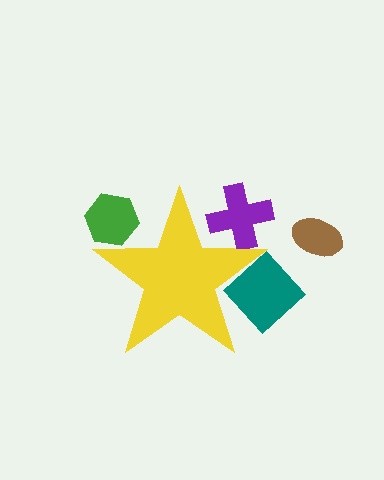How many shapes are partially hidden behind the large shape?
3 shapes are partially hidden.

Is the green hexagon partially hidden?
Yes, the green hexagon is partially hidden behind the yellow star.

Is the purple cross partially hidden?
Yes, the purple cross is partially hidden behind the yellow star.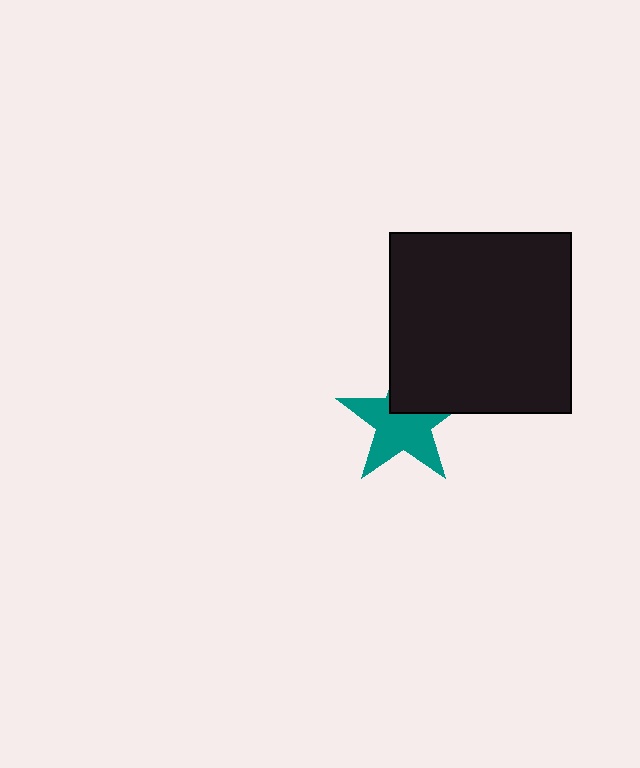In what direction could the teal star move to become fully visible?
The teal star could move down. That would shift it out from behind the black square entirely.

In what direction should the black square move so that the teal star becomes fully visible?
The black square should move up. That is the shortest direction to clear the overlap and leave the teal star fully visible.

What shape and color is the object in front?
The object in front is a black square.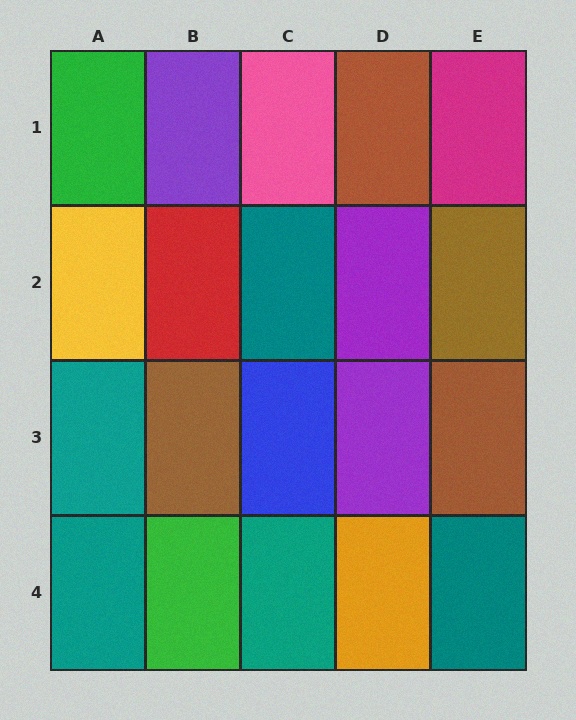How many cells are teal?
5 cells are teal.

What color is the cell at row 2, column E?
Brown.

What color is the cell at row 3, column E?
Brown.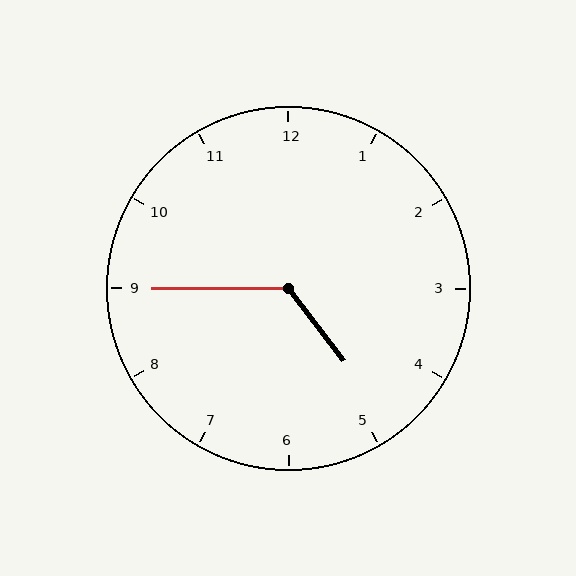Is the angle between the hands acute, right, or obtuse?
It is obtuse.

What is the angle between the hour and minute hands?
Approximately 128 degrees.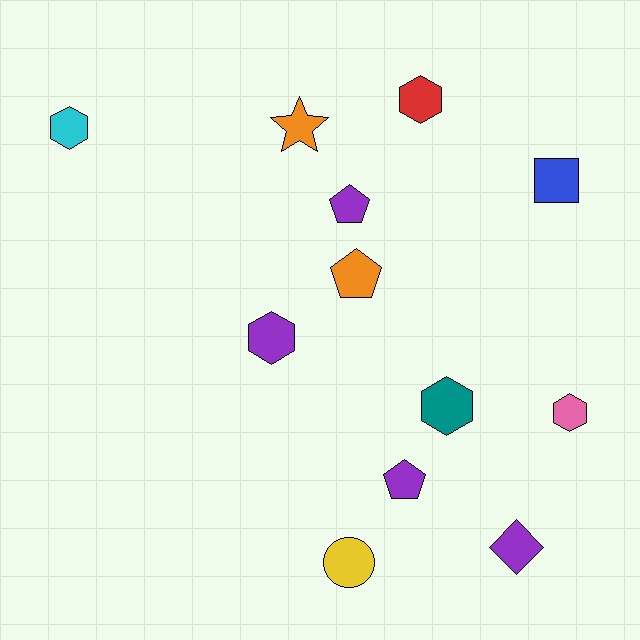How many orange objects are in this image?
There are 2 orange objects.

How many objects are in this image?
There are 12 objects.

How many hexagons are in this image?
There are 5 hexagons.